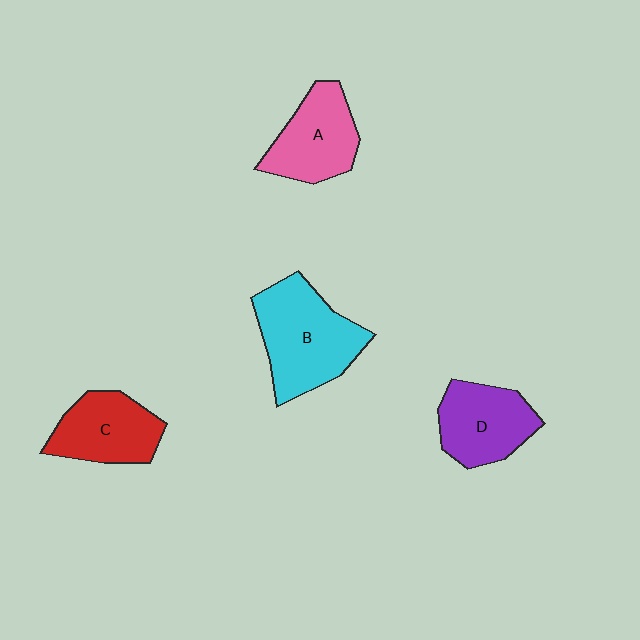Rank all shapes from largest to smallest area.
From largest to smallest: B (cyan), A (pink), D (purple), C (red).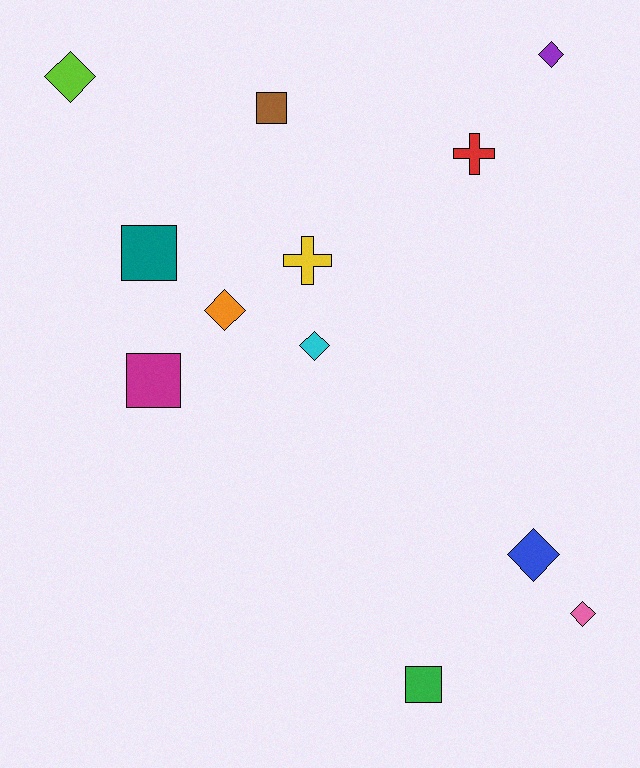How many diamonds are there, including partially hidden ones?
There are 6 diamonds.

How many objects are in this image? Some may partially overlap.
There are 12 objects.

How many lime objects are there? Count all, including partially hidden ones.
There is 1 lime object.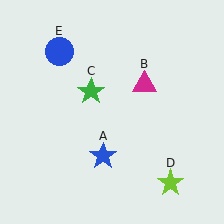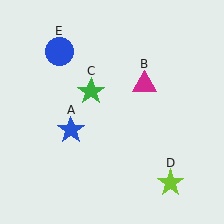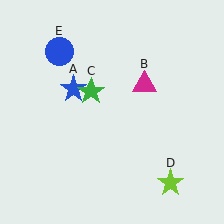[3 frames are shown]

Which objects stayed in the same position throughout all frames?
Magenta triangle (object B) and green star (object C) and lime star (object D) and blue circle (object E) remained stationary.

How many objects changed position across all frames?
1 object changed position: blue star (object A).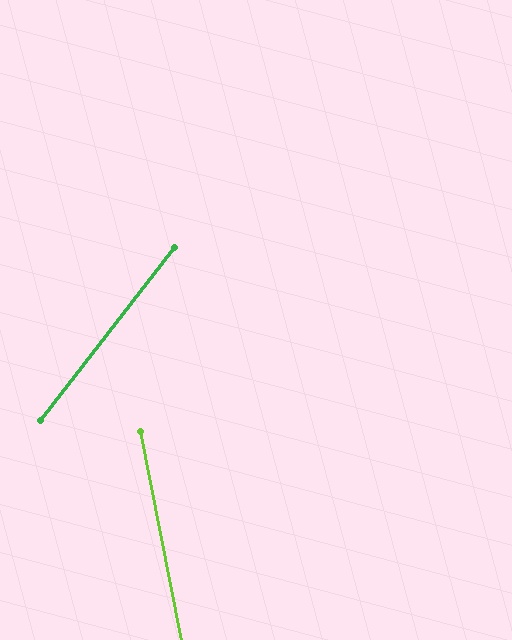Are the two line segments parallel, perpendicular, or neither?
Neither parallel nor perpendicular — they differ by about 49°.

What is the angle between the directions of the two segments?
Approximately 49 degrees.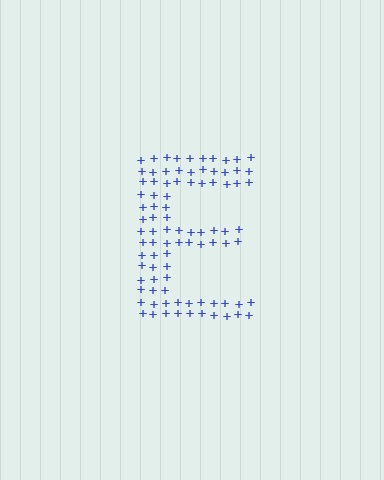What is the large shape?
The large shape is the letter E.